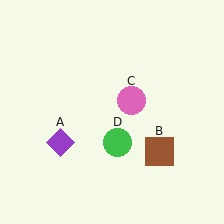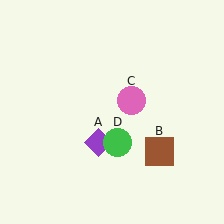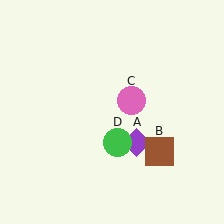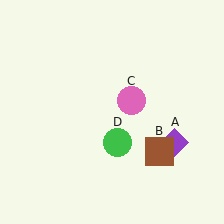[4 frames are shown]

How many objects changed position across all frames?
1 object changed position: purple diamond (object A).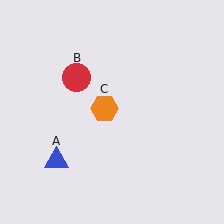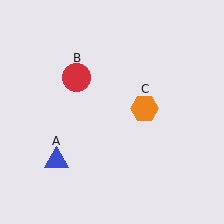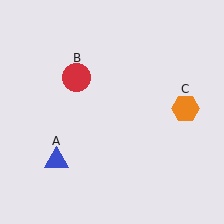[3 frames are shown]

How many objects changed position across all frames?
1 object changed position: orange hexagon (object C).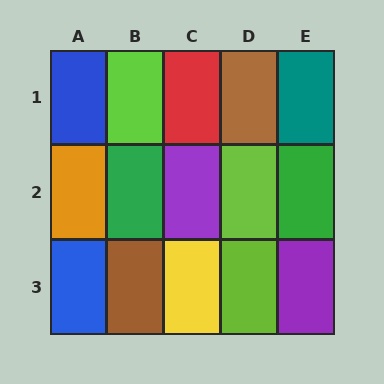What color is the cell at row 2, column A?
Orange.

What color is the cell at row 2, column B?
Green.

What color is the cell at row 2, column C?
Purple.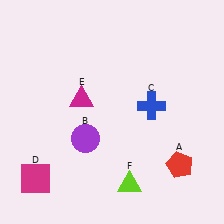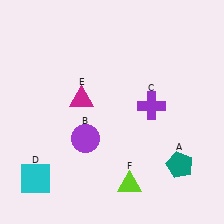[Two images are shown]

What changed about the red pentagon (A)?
In Image 1, A is red. In Image 2, it changed to teal.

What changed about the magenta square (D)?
In Image 1, D is magenta. In Image 2, it changed to cyan.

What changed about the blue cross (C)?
In Image 1, C is blue. In Image 2, it changed to purple.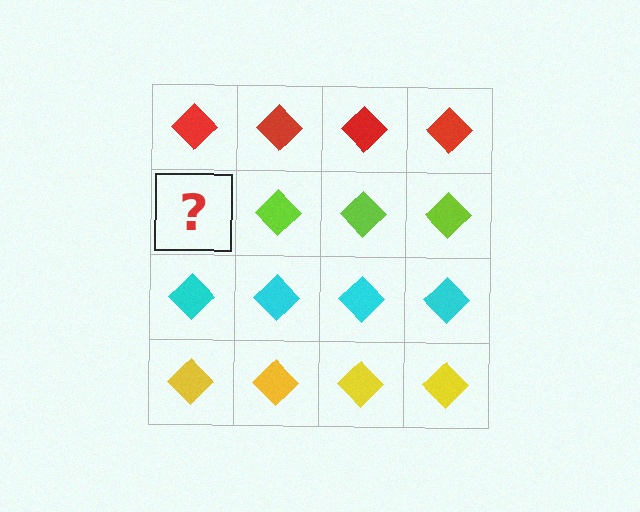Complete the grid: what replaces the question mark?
The question mark should be replaced with a lime diamond.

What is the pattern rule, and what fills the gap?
The rule is that each row has a consistent color. The gap should be filled with a lime diamond.